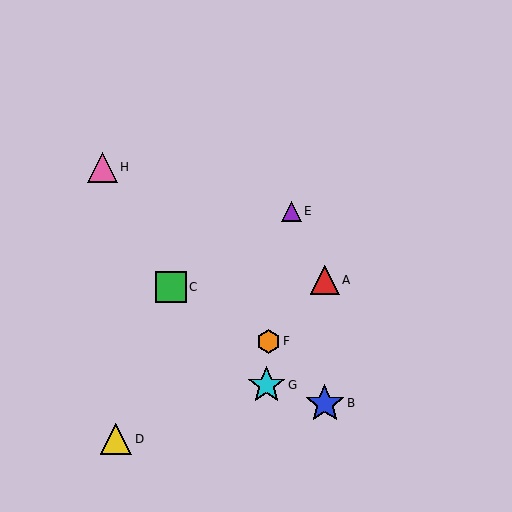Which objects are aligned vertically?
Objects A, B are aligned vertically.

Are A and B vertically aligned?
Yes, both are at x≈325.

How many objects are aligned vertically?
2 objects (A, B) are aligned vertically.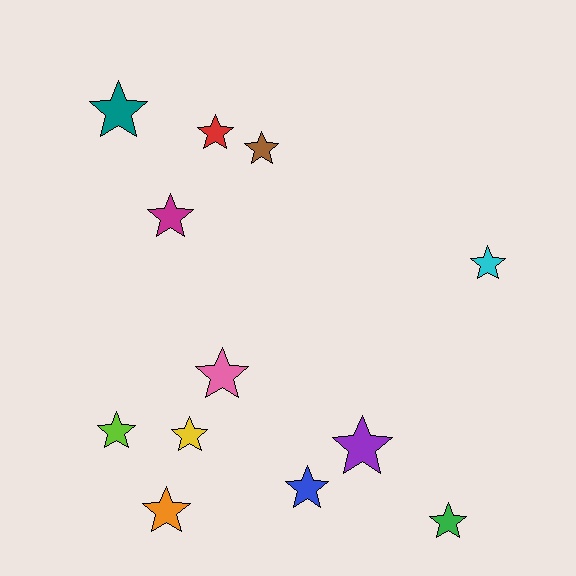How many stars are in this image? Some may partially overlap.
There are 12 stars.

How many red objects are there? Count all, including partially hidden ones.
There is 1 red object.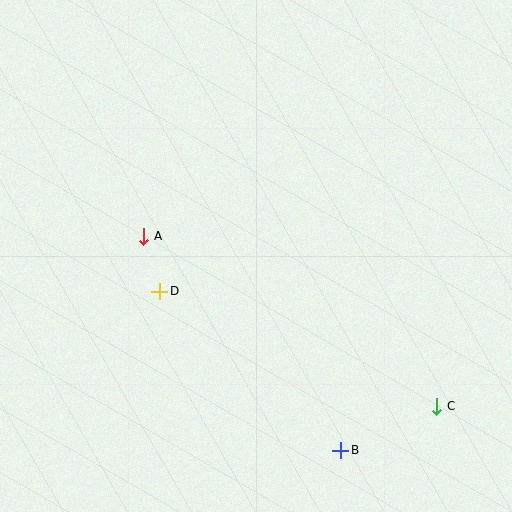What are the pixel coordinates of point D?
Point D is at (160, 291).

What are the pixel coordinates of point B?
Point B is at (341, 450).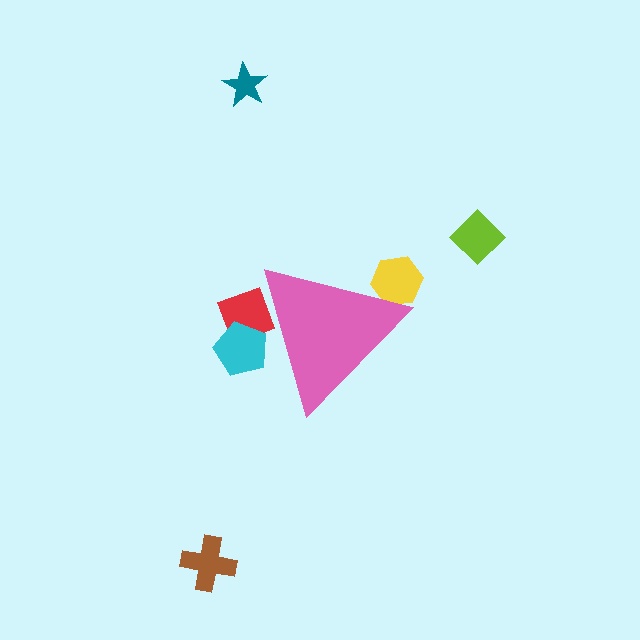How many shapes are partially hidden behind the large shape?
3 shapes are partially hidden.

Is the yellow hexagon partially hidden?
Yes, the yellow hexagon is partially hidden behind the pink triangle.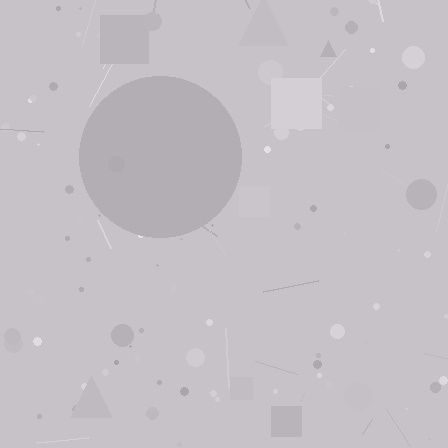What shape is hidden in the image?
A circle is hidden in the image.